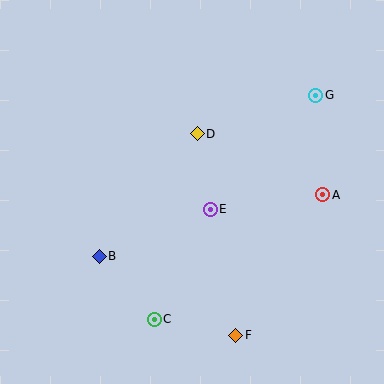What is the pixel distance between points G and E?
The distance between G and E is 156 pixels.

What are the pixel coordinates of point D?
Point D is at (197, 134).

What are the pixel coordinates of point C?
Point C is at (154, 319).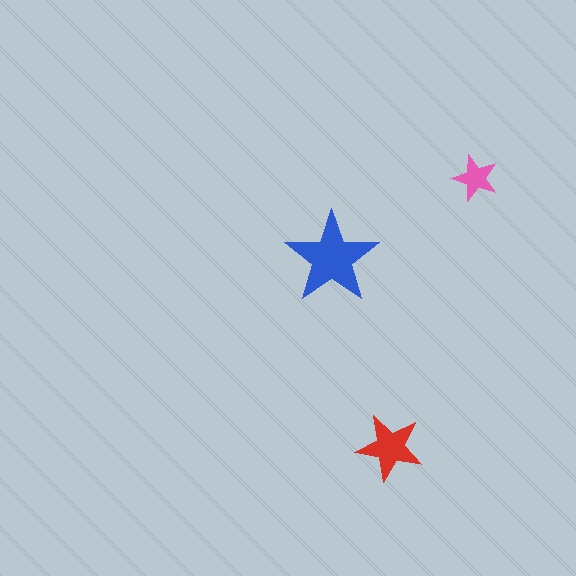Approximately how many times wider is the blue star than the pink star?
About 2 times wider.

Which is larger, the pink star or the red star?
The red one.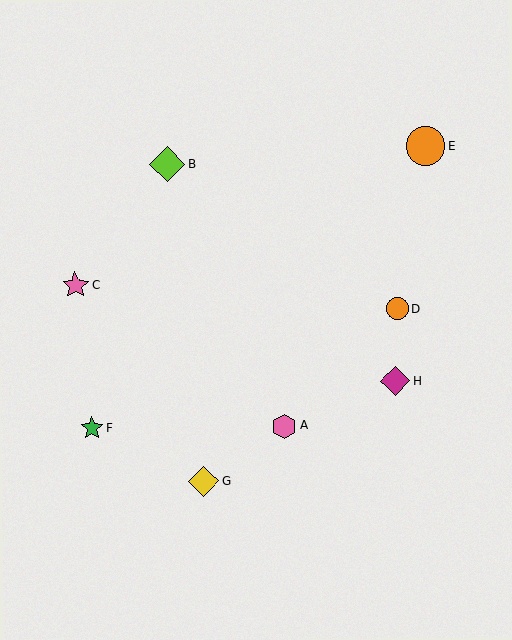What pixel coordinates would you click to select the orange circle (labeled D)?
Click at (397, 309) to select the orange circle D.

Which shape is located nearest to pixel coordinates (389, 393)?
The magenta diamond (labeled H) at (395, 381) is nearest to that location.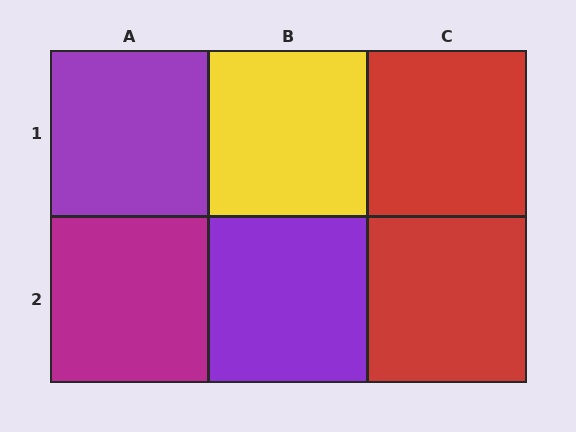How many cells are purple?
2 cells are purple.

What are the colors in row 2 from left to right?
Magenta, purple, red.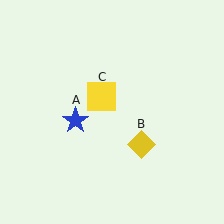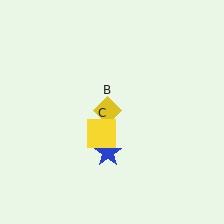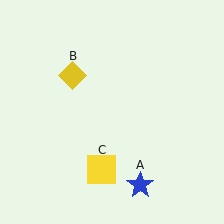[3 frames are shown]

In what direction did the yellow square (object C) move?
The yellow square (object C) moved down.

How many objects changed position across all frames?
3 objects changed position: blue star (object A), yellow diamond (object B), yellow square (object C).